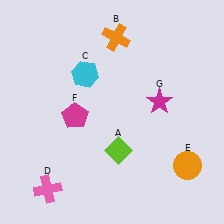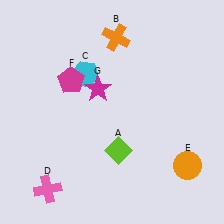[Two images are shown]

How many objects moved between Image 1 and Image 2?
2 objects moved between the two images.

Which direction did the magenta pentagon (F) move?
The magenta pentagon (F) moved up.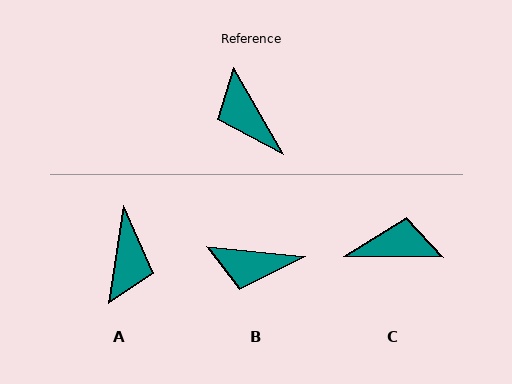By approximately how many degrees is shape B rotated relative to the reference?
Approximately 55 degrees counter-clockwise.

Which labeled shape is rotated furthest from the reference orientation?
A, about 142 degrees away.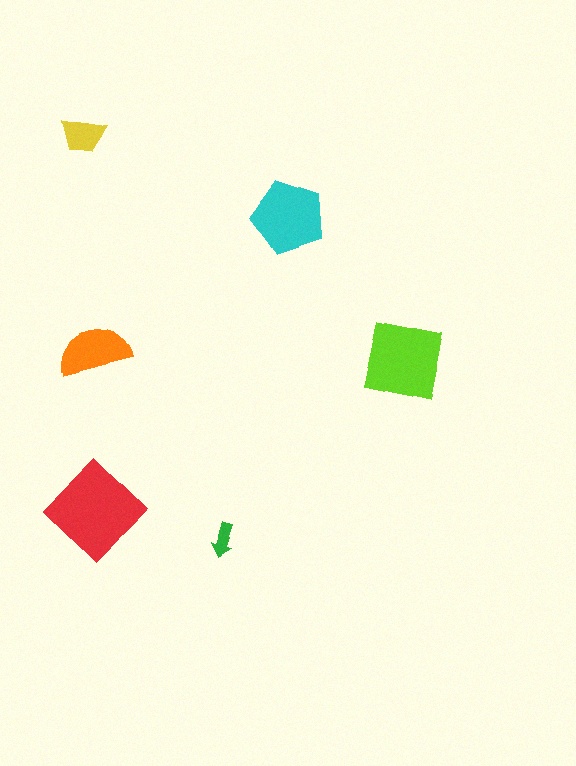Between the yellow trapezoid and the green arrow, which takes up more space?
The yellow trapezoid.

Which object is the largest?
The red diamond.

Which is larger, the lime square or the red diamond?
The red diamond.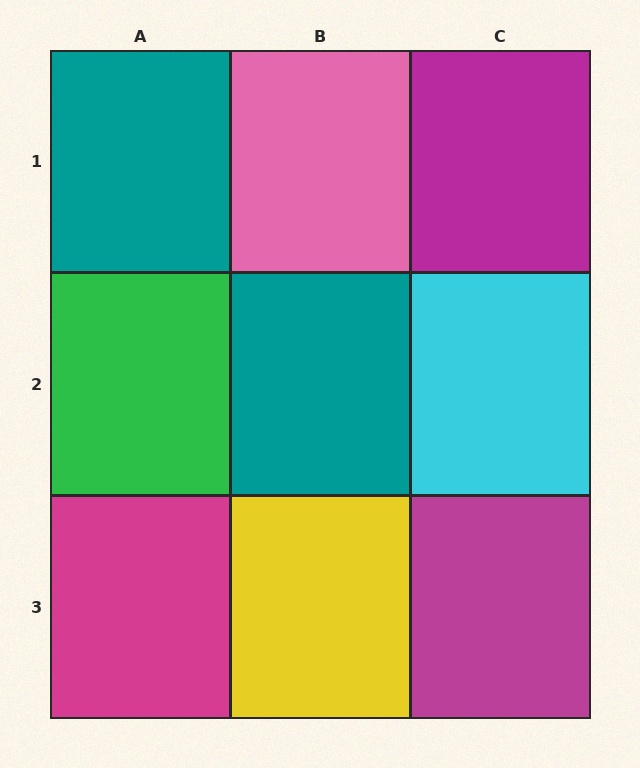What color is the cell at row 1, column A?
Teal.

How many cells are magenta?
3 cells are magenta.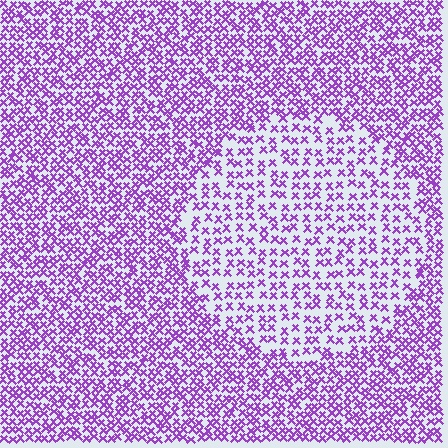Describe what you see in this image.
The image contains small purple elements arranged at two different densities. A circle-shaped region is visible where the elements are less densely packed than the surrounding area.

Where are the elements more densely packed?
The elements are more densely packed outside the circle boundary.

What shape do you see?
I see a circle.